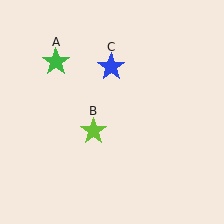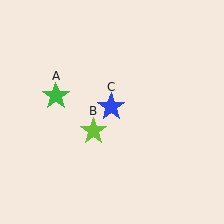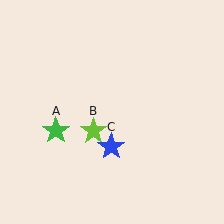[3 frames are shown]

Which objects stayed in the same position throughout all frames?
Lime star (object B) remained stationary.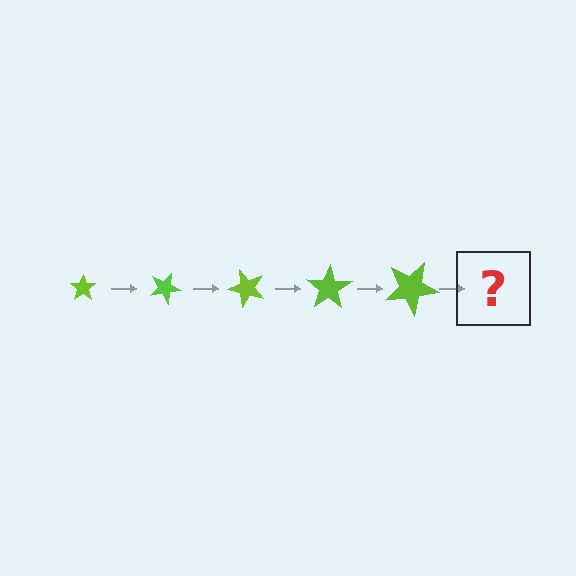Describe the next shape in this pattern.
It should be a star, larger than the previous one and rotated 125 degrees from the start.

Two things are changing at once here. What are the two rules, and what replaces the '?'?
The two rules are that the star grows larger each step and it rotates 25 degrees each step. The '?' should be a star, larger than the previous one and rotated 125 degrees from the start.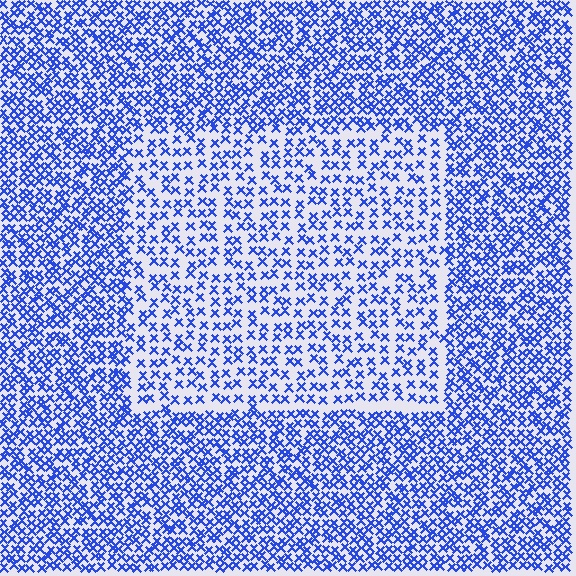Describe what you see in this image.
The image contains small blue elements arranged at two different densities. A rectangle-shaped region is visible where the elements are less densely packed than the surrounding area.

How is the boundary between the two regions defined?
The boundary is defined by a change in element density (approximately 1.9x ratio). All elements are the same color, size, and shape.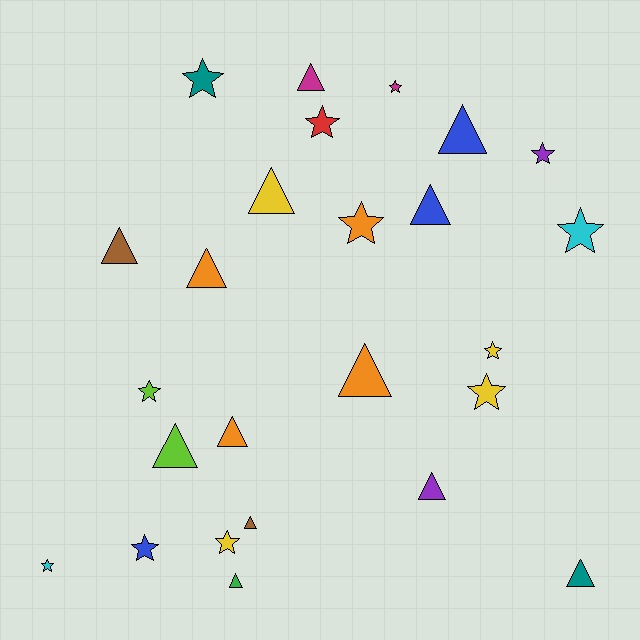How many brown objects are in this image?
There are 2 brown objects.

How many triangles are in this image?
There are 13 triangles.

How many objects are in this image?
There are 25 objects.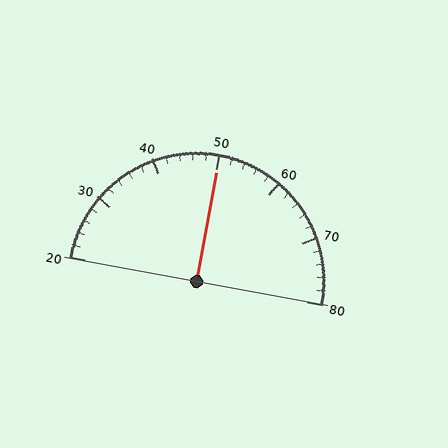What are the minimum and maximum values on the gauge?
The gauge ranges from 20 to 80.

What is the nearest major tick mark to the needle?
The nearest major tick mark is 50.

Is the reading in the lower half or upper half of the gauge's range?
The reading is in the upper half of the range (20 to 80).